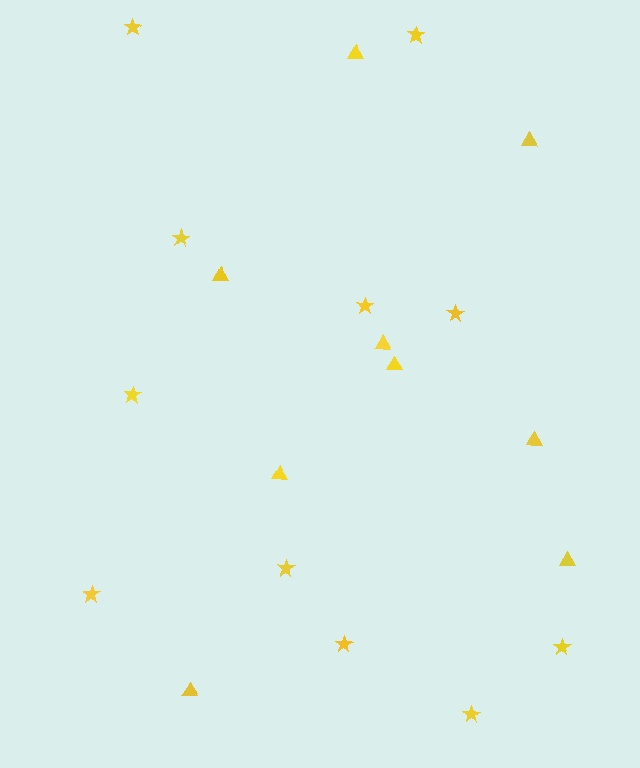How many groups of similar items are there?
There are 2 groups: one group of stars (11) and one group of triangles (9).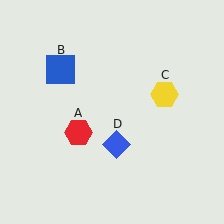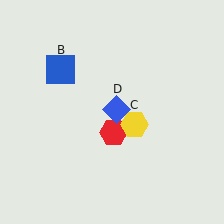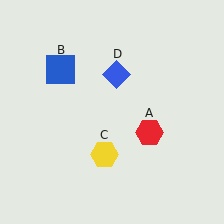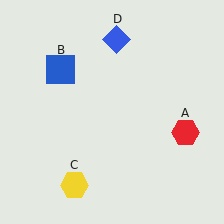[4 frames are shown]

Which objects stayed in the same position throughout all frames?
Blue square (object B) remained stationary.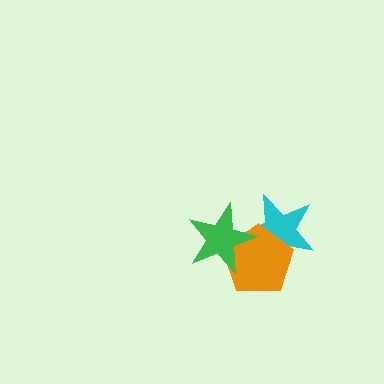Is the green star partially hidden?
No, no other shape covers it.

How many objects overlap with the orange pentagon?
2 objects overlap with the orange pentagon.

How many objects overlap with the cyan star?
2 objects overlap with the cyan star.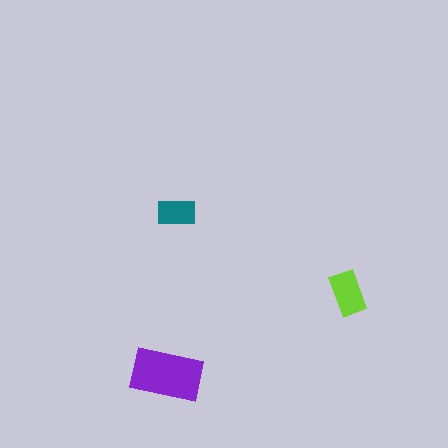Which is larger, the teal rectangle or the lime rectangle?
The lime one.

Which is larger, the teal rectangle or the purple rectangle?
The purple one.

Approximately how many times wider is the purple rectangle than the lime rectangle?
About 1.5 times wider.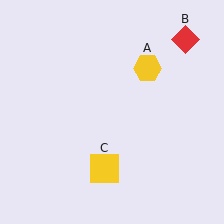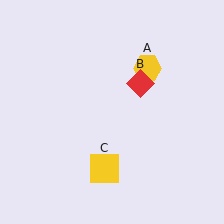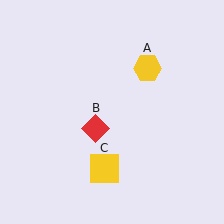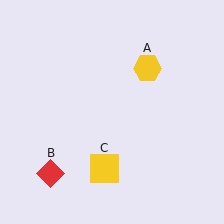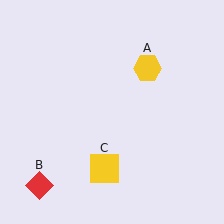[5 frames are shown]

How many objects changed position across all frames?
1 object changed position: red diamond (object B).